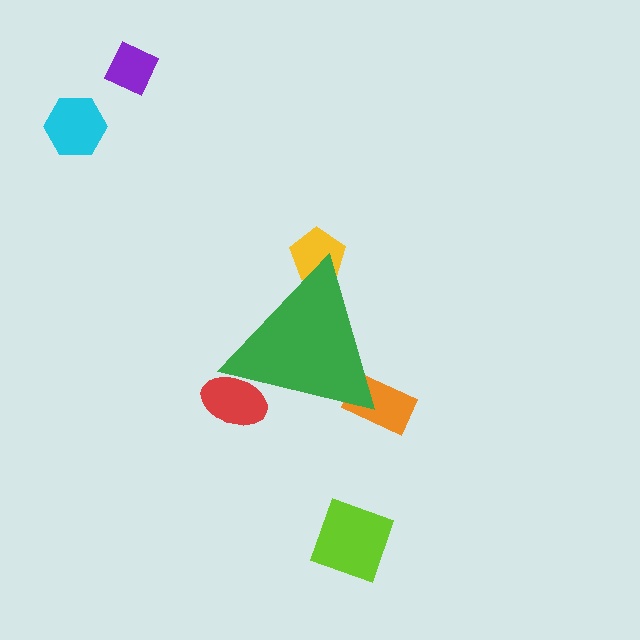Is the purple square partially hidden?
No, the purple square is fully visible.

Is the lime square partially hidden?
No, the lime square is fully visible.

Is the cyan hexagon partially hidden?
No, the cyan hexagon is fully visible.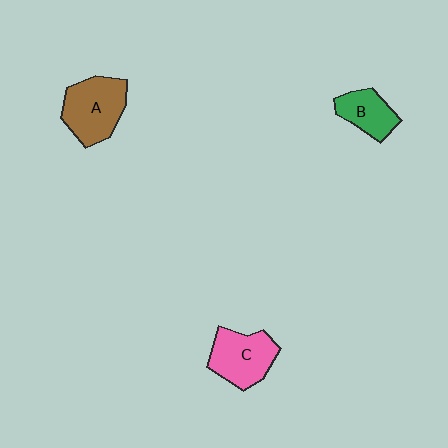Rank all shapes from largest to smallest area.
From largest to smallest: A (brown), C (pink), B (green).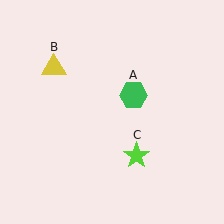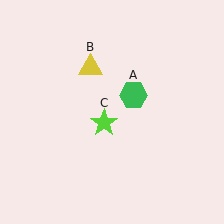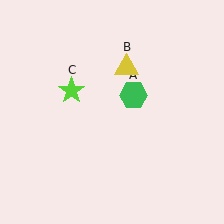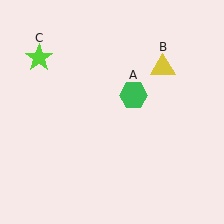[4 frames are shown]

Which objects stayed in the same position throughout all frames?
Green hexagon (object A) remained stationary.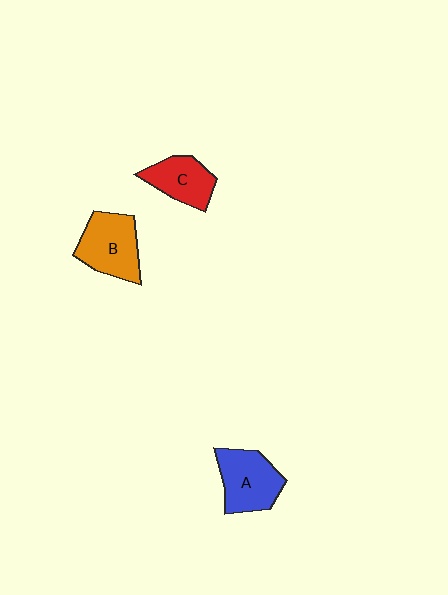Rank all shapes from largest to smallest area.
From largest to smallest: B (orange), A (blue), C (red).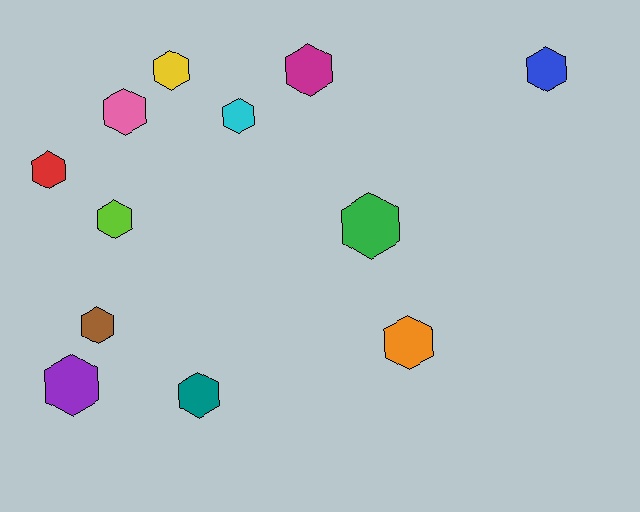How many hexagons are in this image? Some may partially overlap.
There are 12 hexagons.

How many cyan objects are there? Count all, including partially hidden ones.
There is 1 cyan object.